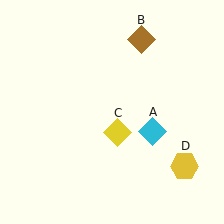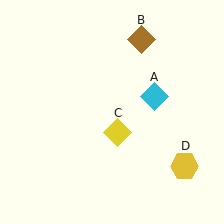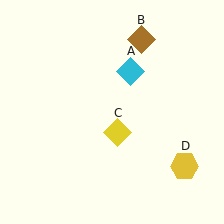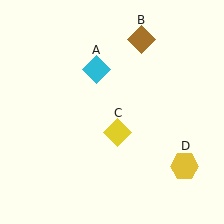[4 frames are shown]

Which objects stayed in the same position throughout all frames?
Brown diamond (object B) and yellow diamond (object C) and yellow hexagon (object D) remained stationary.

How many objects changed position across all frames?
1 object changed position: cyan diamond (object A).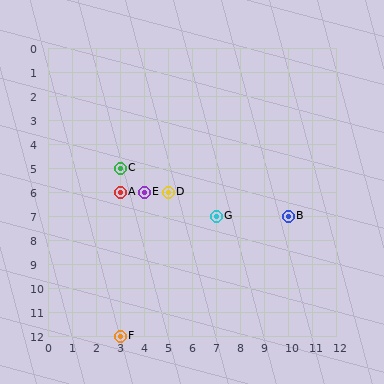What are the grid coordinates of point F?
Point F is at grid coordinates (3, 12).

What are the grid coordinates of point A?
Point A is at grid coordinates (3, 6).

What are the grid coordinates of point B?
Point B is at grid coordinates (10, 7).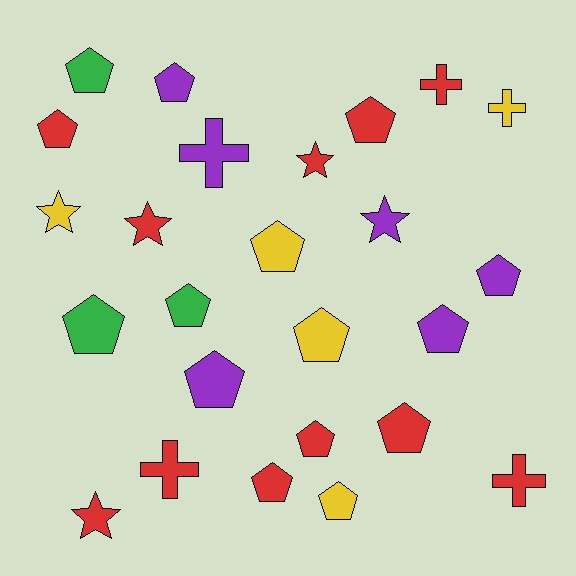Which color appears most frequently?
Red, with 11 objects.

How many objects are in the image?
There are 25 objects.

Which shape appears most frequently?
Pentagon, with 15 objects.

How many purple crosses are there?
There is 1 purple cross.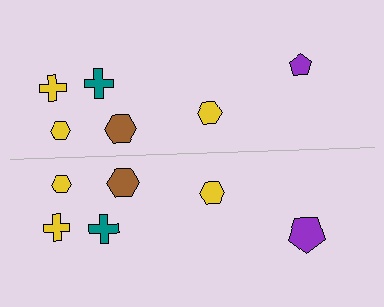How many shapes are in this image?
There are 12 shapes in this image.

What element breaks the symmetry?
The purple pentagon on the bottom side has a different size than its mirror counterpart.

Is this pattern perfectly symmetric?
No, the pattern is not perfectly symmetric. The purple pentagon on the bottom side has a different size than its mirror counterpart.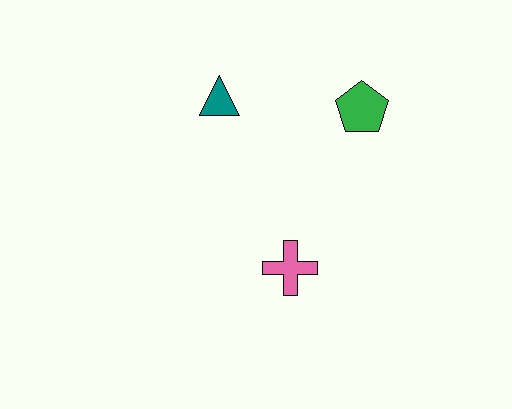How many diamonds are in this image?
There are no diamonds.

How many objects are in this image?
There are 3 objects.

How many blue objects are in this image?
There are no blue objects.